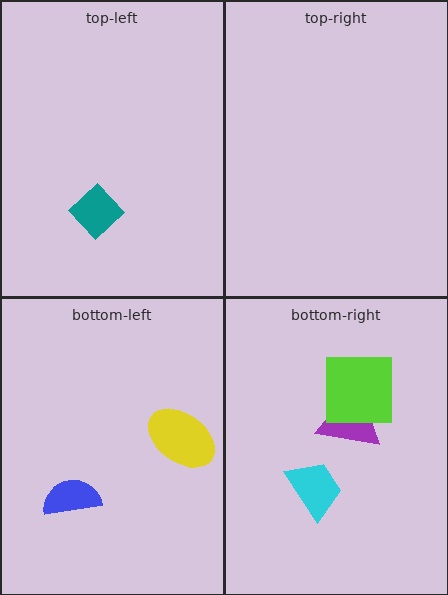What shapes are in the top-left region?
The teal diamond.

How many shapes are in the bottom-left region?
2.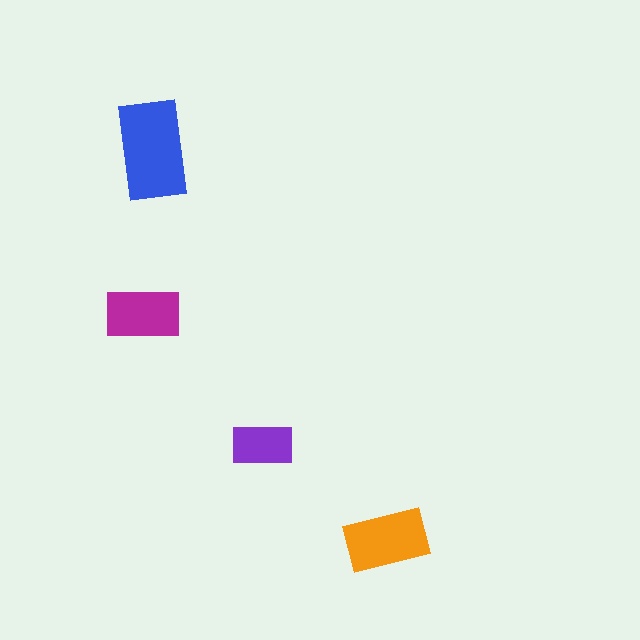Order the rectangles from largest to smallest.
the blue one, the orange one, the magenta one, the purple one.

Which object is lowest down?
The orange rectangle is bottommost.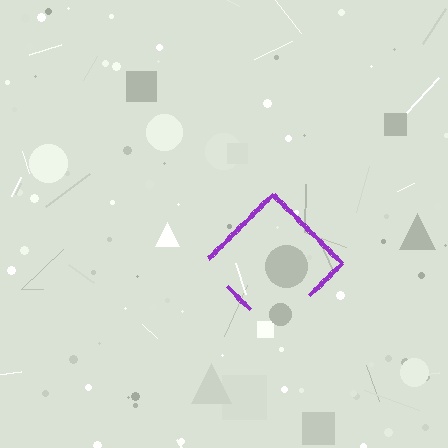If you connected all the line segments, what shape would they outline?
They would outline a diamond.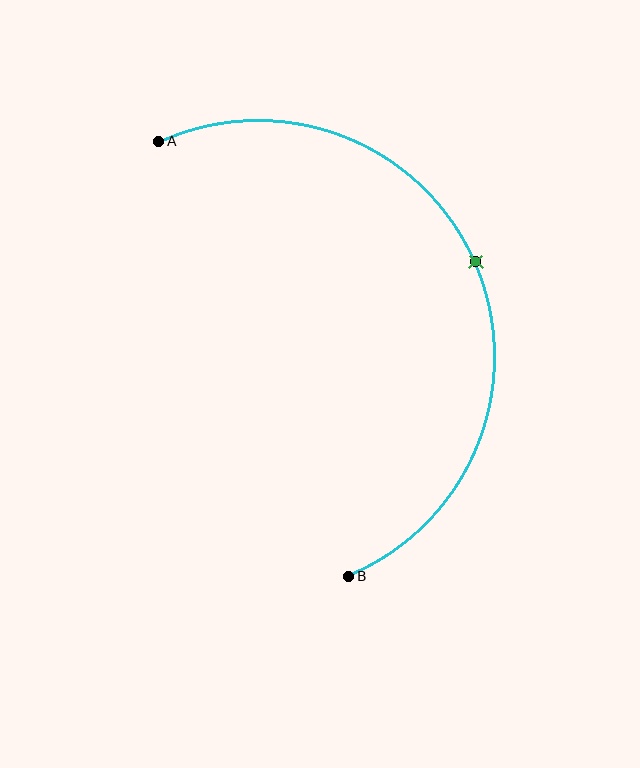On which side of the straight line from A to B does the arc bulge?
The arc bulges to the right of the straight line connecting A and B.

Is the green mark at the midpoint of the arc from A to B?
Yes. The green mark lies on the arc at equal arc-length from both A and B — it is the arc midpoint.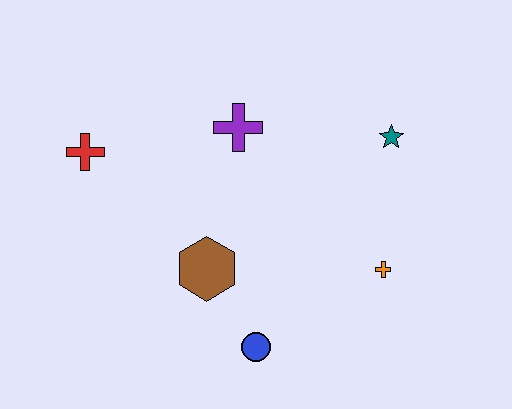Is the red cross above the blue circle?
Yes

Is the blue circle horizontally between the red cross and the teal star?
Yes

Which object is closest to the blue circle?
The brown hexagon is closest to the blue circle.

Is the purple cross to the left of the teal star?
Yes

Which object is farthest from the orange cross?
The red cross is farthest from the orange cross.